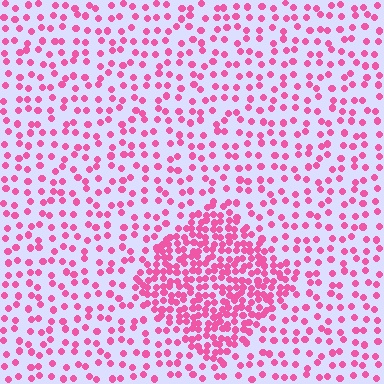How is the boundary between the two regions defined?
The boundary is defined by a change in element density (approximately 2.6x ratio). All elements are the same color, size, and shape.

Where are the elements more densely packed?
The elements are more densely packed inside the diamond boundary.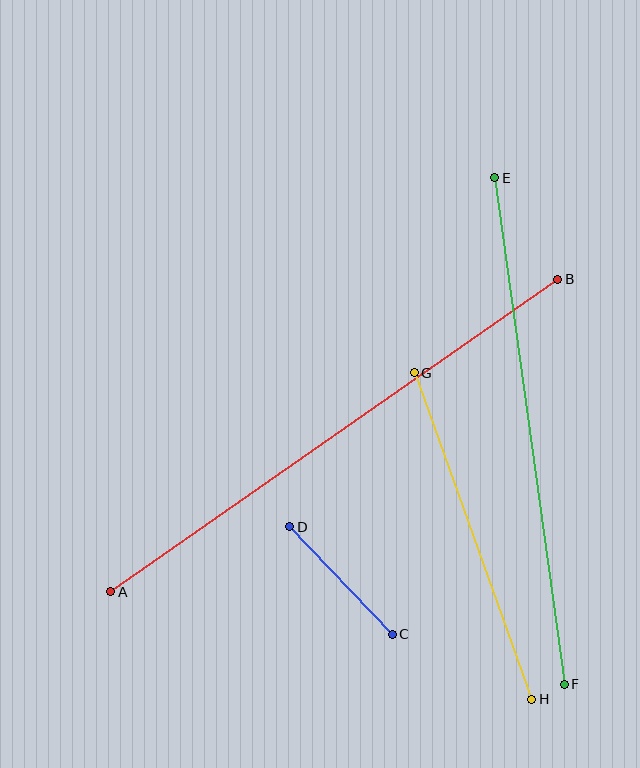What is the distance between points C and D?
The distance is approximately 148 pixels.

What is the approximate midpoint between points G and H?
The midpoint is at approximately (473, 536) pixels.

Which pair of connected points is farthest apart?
Points A and B are farthest apart.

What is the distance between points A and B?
The distance is approximately 545 pixels.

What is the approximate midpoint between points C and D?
The midpoint is at approximately (341, 580) pixels.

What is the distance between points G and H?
The distance is approximately 347 pixels.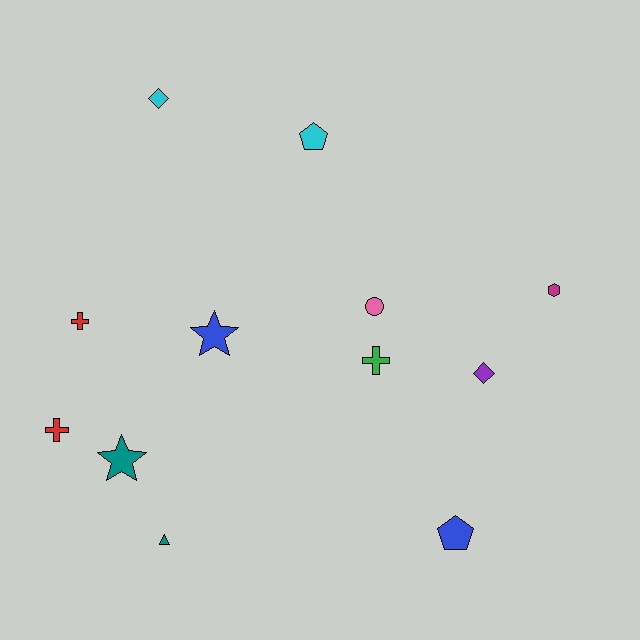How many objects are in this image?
There are 12 objects.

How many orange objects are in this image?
There are no orange objects.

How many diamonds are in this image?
There are 2 diamonds.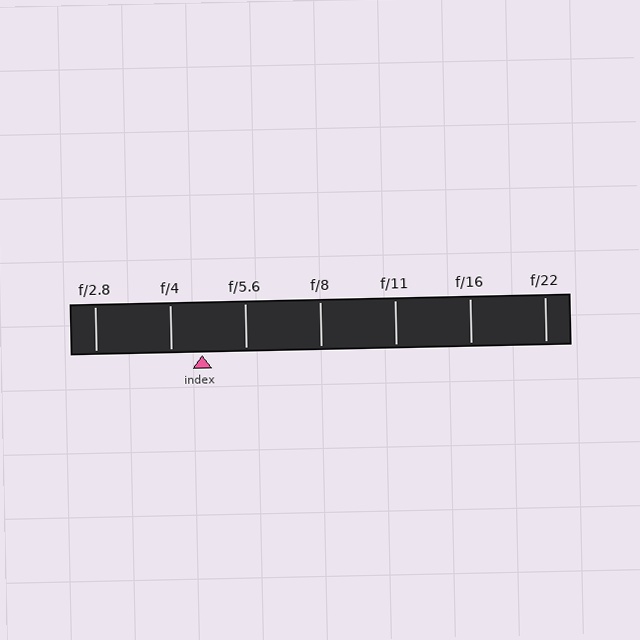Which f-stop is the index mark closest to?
The index mark is closest to f/4.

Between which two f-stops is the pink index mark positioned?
The index mark is between f/4 and f/5.6.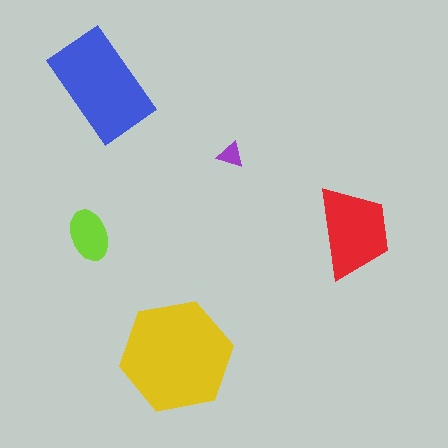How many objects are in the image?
There are 5 objects in the image.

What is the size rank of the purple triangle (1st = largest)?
5th.